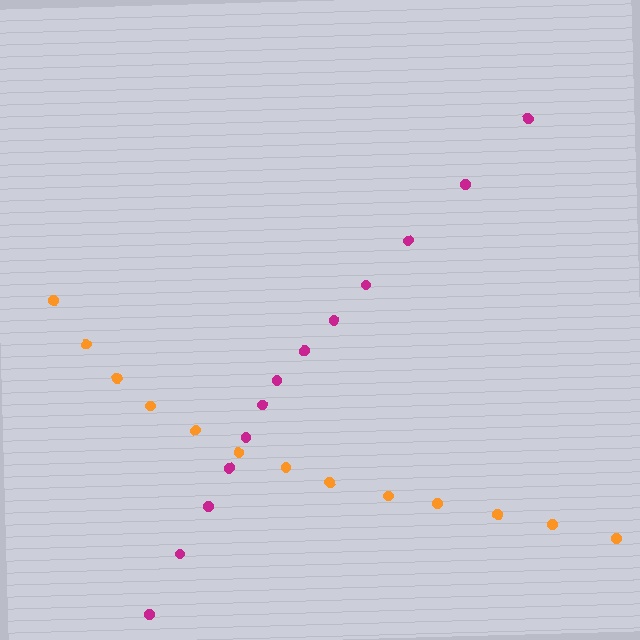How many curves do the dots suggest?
There are 2 distinct paths.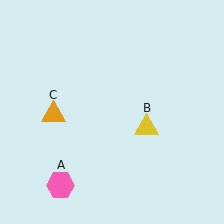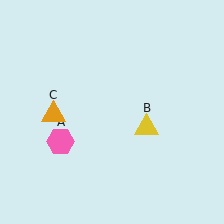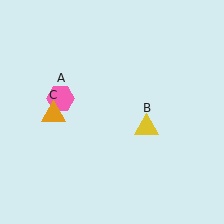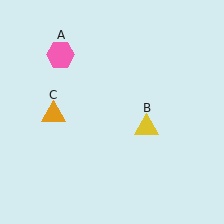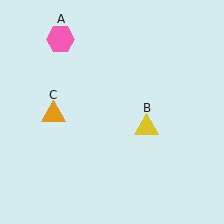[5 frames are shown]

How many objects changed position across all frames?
1 object changed position: pink hexagon (object A).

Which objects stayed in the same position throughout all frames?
Yellow triangle (object B) and orange triangle (object C) remained stationary.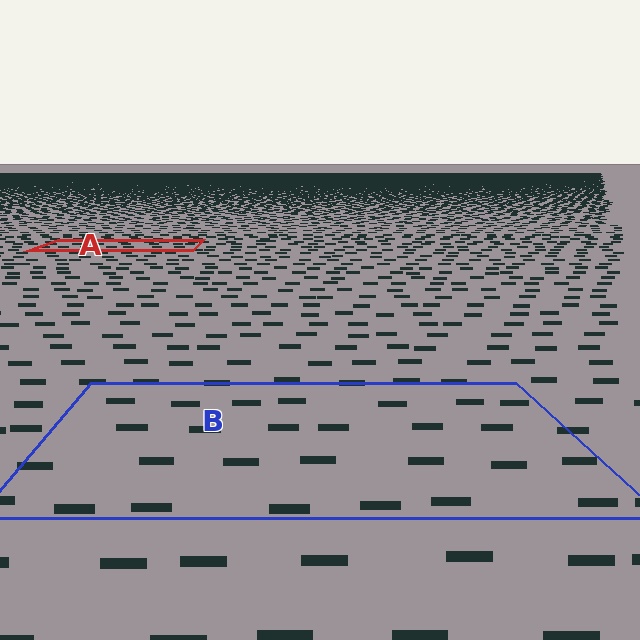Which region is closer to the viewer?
Region B is closer. The texture elements there are larger and more spread out.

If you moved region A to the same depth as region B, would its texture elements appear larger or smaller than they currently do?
They would appear larger. At a closer depth, the same texture elements are projected at a bigger on-screen size.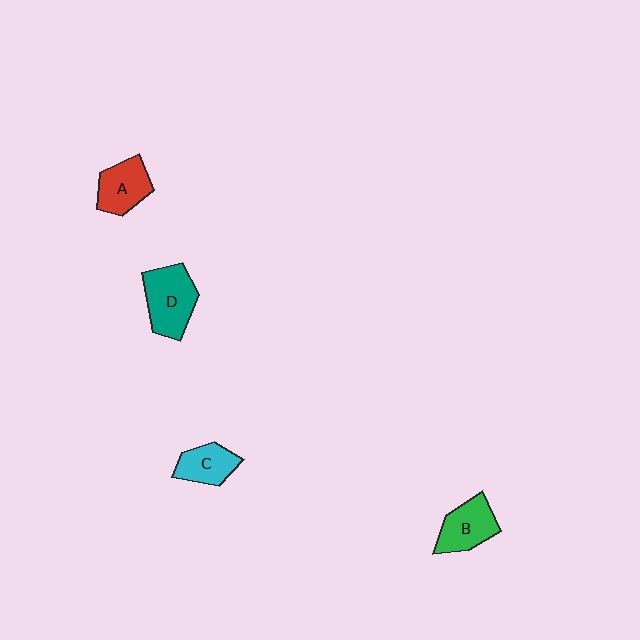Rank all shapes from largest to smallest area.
From largest to smallest: D (teal), B (green), A (red), C (cyan).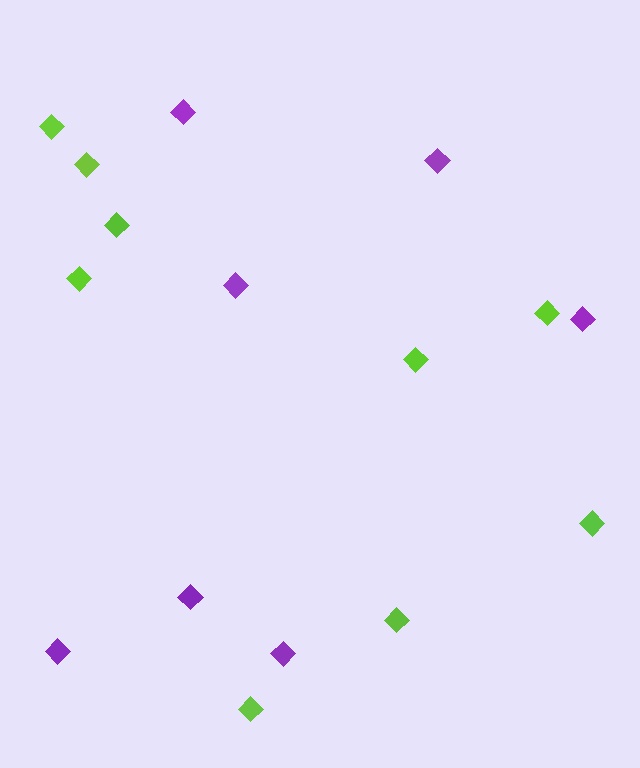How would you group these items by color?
There are 2 groups: one group of purple diamonds (7) and one group of lime diamonds (9).